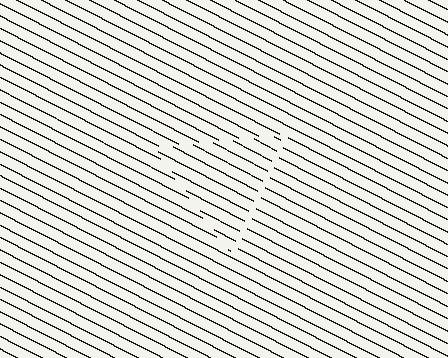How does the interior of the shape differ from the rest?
The interior of the shape contains the same grating, shifted by half a period — the contour is defined by the phase discontinuity where line-ends from the inner and outer gratings abut.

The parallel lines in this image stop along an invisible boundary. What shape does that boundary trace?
An illusory triangle. The interior of the shape contains the same grating, shifted by half a period — the contour is defined by the phase discontinuity where line-ends from the inner and outer gratings abut.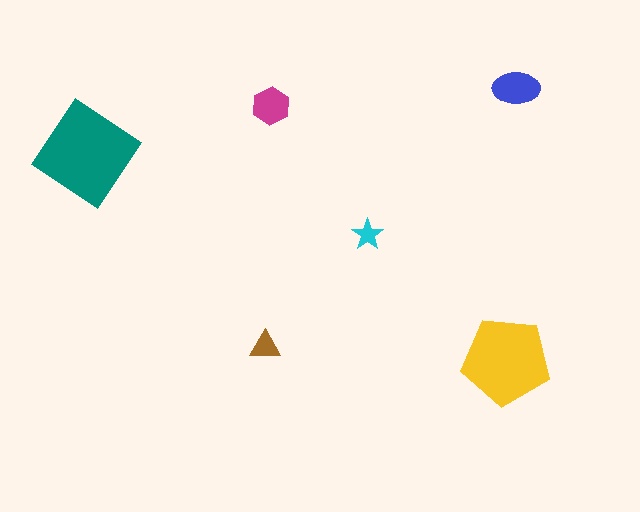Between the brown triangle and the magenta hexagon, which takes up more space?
The magenta hexagon.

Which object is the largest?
The teal diamond.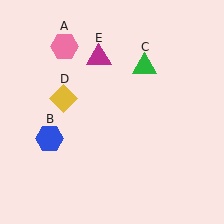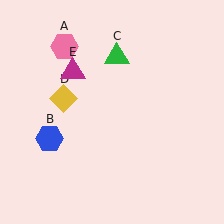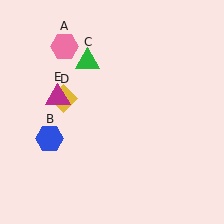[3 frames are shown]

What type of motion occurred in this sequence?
The green triangle (object C), magenta triangle (object E) rotated counterclockwise around the center of the scene.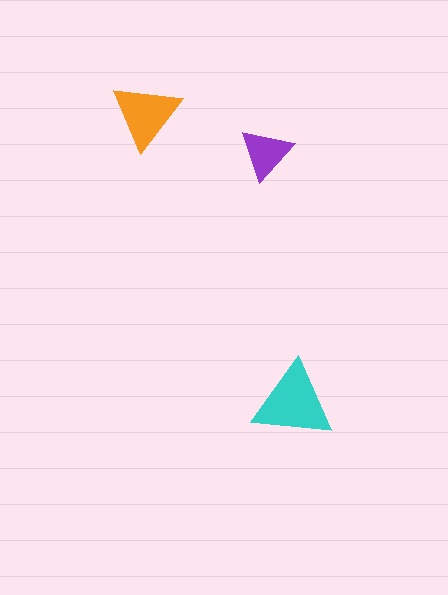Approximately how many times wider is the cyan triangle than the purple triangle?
About 1.5 times wider.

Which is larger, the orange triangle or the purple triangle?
The orange one.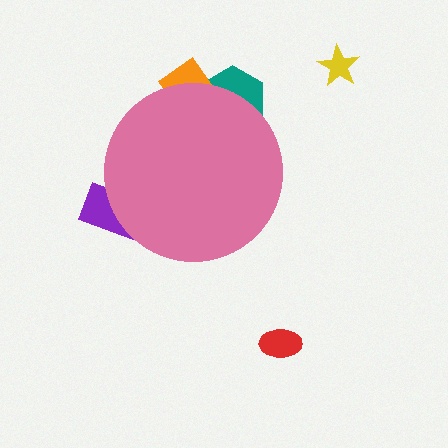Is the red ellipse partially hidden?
No, the red ellipse is fully visible.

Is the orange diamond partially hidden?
Yes, the orange diamond is partially hidden behind the pink circle.